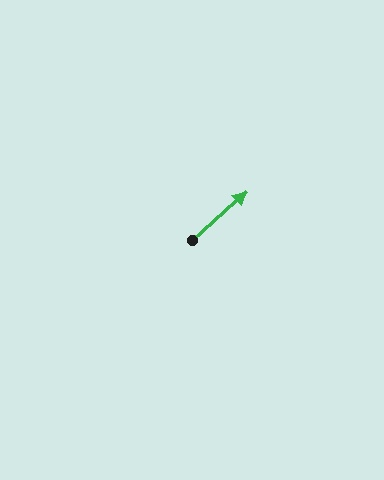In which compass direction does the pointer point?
Northeast.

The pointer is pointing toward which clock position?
Roughly 2 o'clock.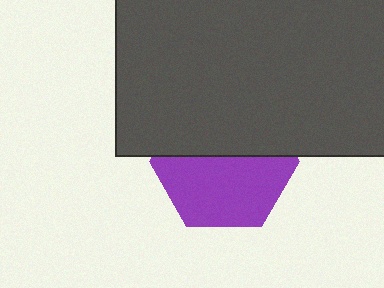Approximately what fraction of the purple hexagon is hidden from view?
Roughly 46% of the purple hexagon is hidden behind the dark gray rectangle.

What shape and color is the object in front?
The object in front is a dark gray rectangle.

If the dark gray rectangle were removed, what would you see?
You would see the complete purple hexagon.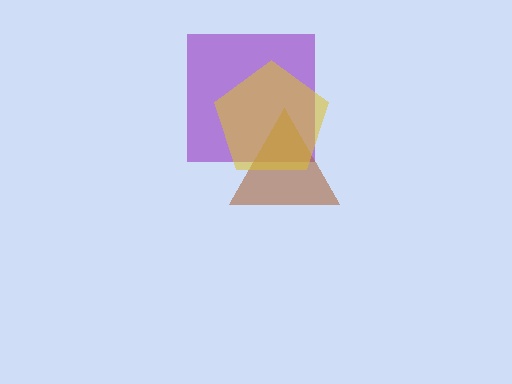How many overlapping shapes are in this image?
There are 3 overlapping shapes in the image.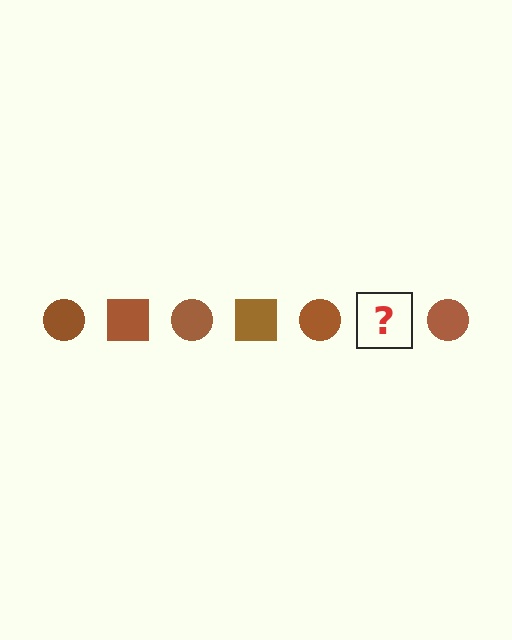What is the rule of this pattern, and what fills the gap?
The rule is that the pattern cycles through circle, square shapes in brown. The gap should be filled with a brown square.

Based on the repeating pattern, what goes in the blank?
The blank should be a brown square.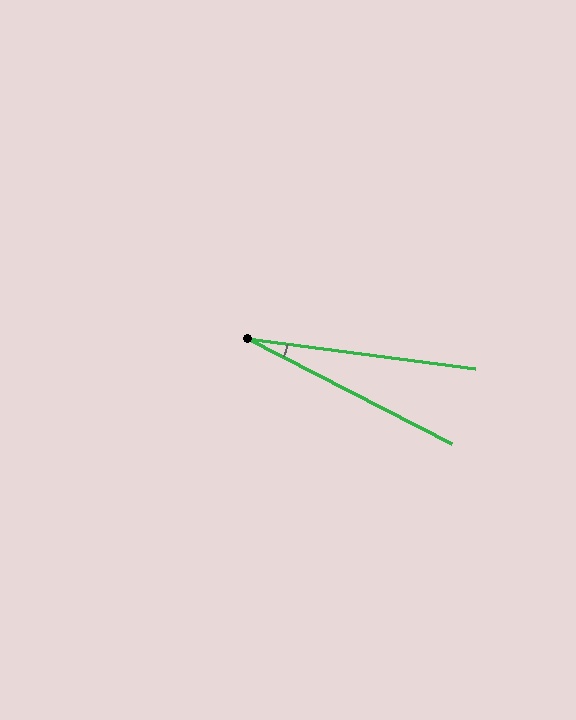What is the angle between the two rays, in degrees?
Approximately 19 degrees.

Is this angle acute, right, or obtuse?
It is acute.